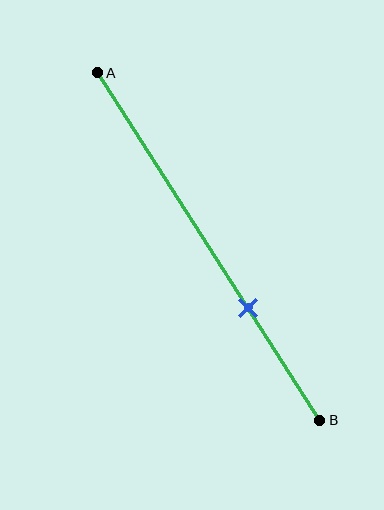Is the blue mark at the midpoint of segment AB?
No, the mark is at about 70% from A, not at the 50% midpoint.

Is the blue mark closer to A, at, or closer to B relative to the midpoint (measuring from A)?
The blue mark is closer to point B than the midpoint of segment AB.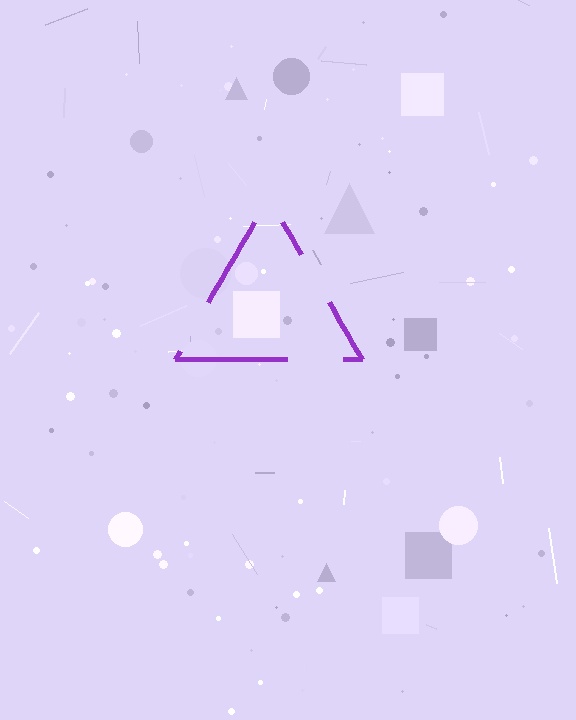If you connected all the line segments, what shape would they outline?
They would outline a triangle.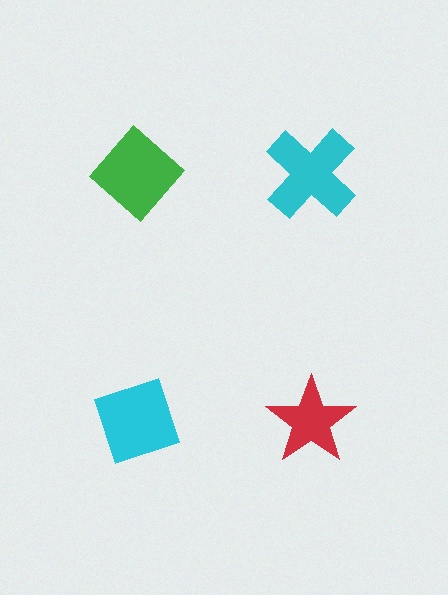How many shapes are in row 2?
2 shapes.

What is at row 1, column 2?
A cyan cross.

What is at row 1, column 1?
A green diamond.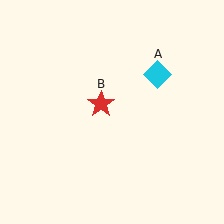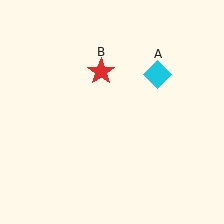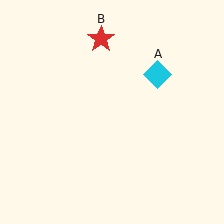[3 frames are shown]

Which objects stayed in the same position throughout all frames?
Cyan diamond (object A) remained stationary.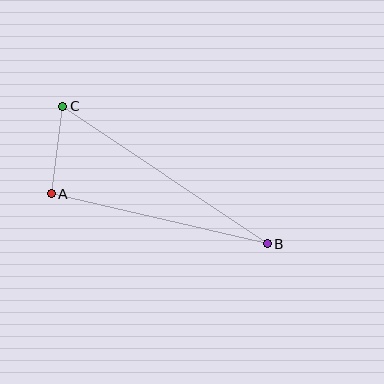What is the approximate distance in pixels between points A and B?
The distance between A and B is approximately 221 pixels.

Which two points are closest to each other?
Points A and C are closest to each other.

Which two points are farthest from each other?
Points B and C are farthest from each other.